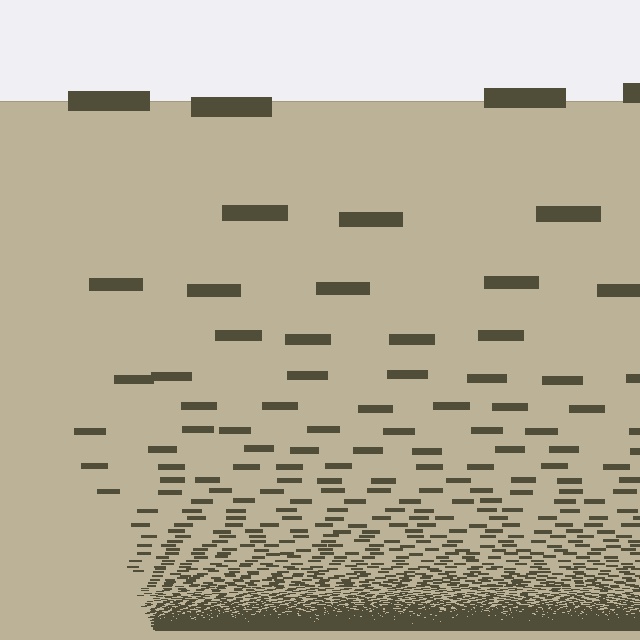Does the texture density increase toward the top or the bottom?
Density increases toward the bottom.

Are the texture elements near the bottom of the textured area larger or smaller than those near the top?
Smaller. The gradient is inverted — elements near the bottom are smaller and denser.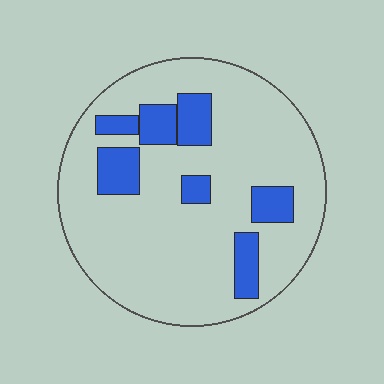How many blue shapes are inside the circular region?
7.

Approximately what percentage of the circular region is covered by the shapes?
Approximately 20%.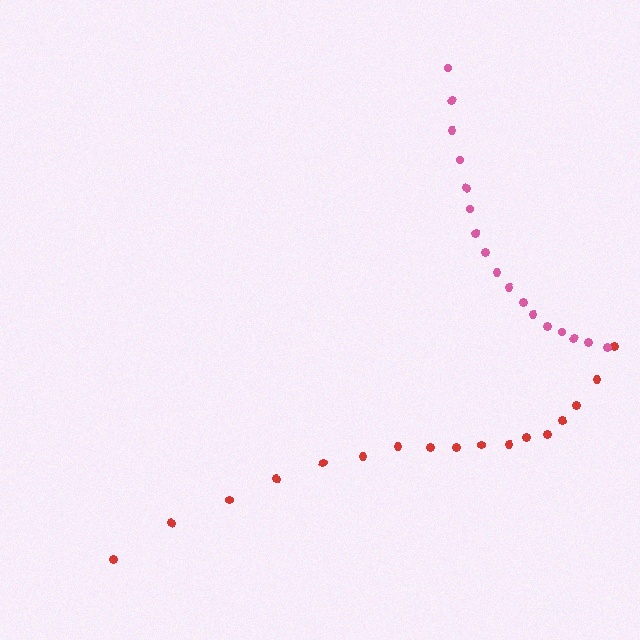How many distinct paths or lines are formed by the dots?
There are 2 distinct paths.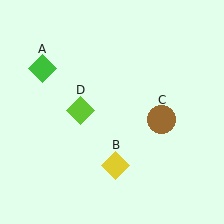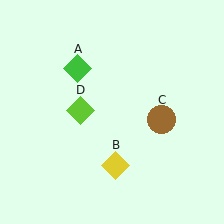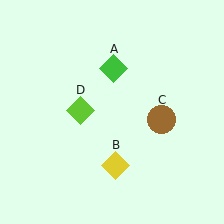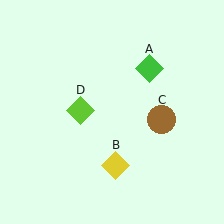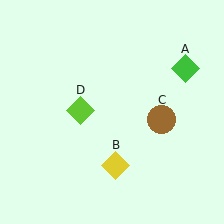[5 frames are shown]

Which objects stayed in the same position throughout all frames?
Yellow diamond (object B) and brown circle (object C) and lime diamond (object D) remained stationary.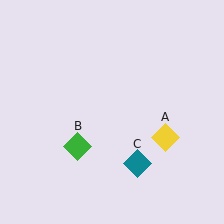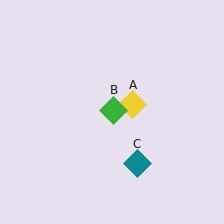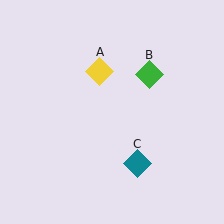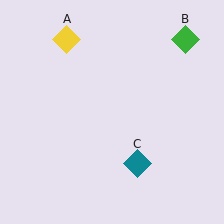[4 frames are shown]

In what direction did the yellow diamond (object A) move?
The yellow diamond (object A) moved up and to the left.